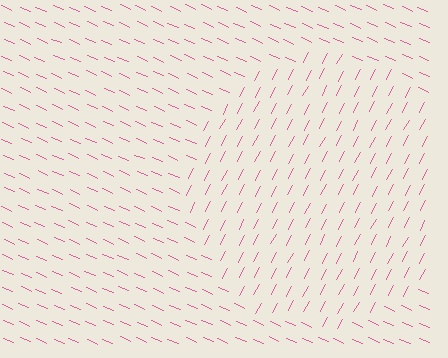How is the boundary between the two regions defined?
The boundary is defined purely by a change in line orientation (approximately 86 degrees difference). All lines are the same color and thickness.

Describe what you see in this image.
The image is filled with small pink line segments. A circle region in the image has lines oriented differently from the surrounding lines, creating a visible texture boundary.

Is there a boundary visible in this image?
Yes, there is a texture boundary formed by a change in line orientation.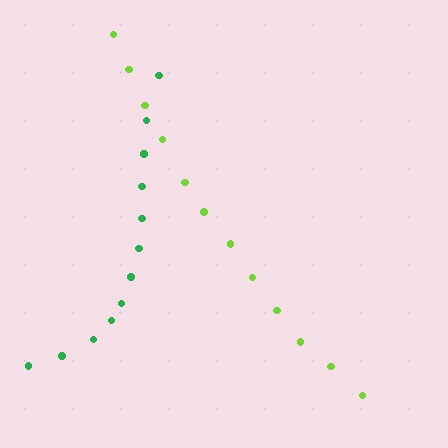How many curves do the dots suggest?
There are 2 distinct paths.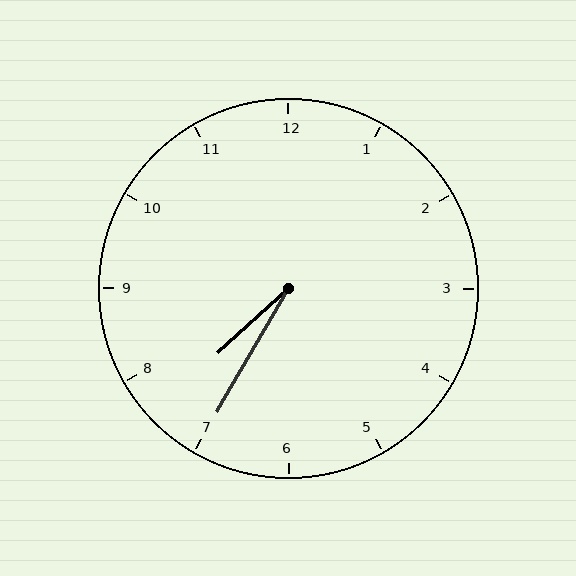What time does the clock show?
7:35.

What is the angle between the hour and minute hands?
Approximately 18 degrees.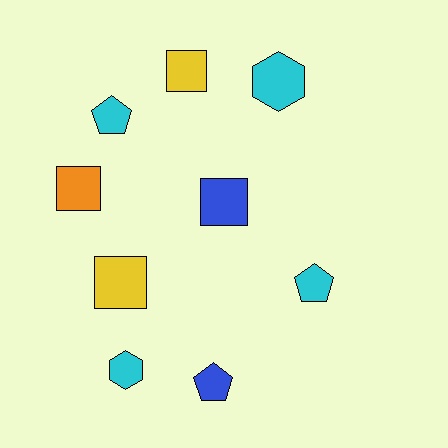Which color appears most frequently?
Cyan, with 4 objects.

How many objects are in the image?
There are 9 objects.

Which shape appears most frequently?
Square, with 4 objects.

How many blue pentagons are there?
There is 1 blue pentagon.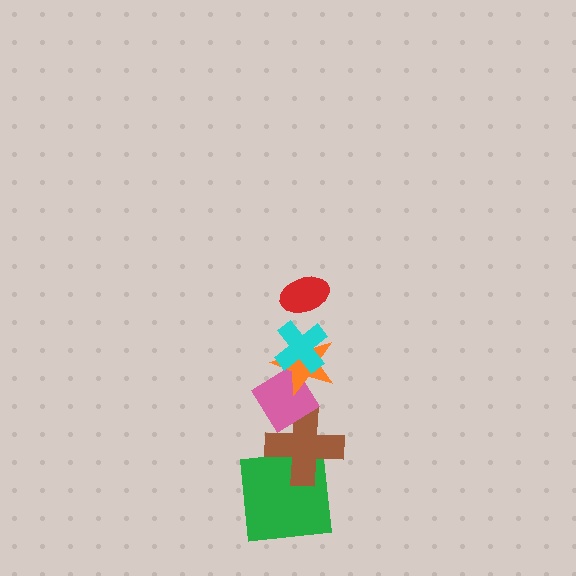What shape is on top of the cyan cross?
The red ellipse is on top of the cyan cross.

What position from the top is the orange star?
The orange star is 3rd from the top.